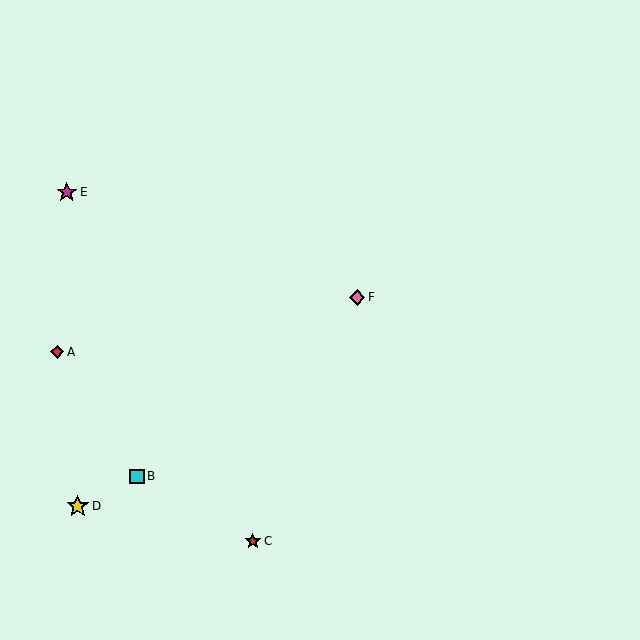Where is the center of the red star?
The center of the red star is at (253, 541).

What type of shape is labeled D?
Shape D is a yellow star.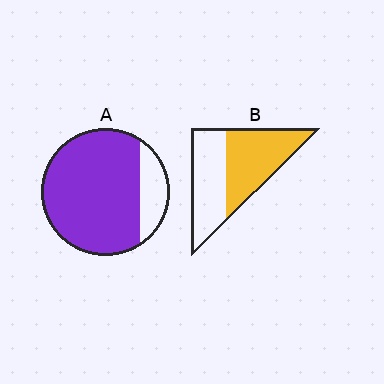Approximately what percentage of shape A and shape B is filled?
A is approximately 80% and B is approximately 55%.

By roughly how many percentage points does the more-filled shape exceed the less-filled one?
By roughly 30 percentage points (A over B).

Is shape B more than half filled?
Roughly half.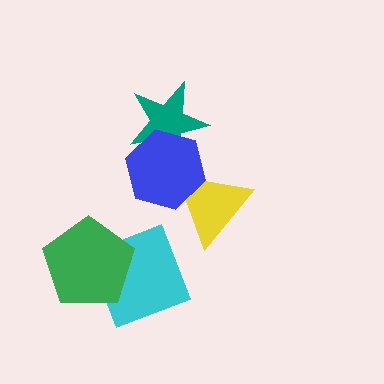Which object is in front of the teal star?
The blue hexagon is in front of the teal star.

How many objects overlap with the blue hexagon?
2 objects overlap with the blue hexagon.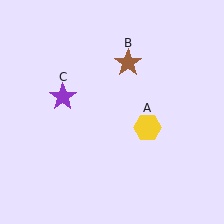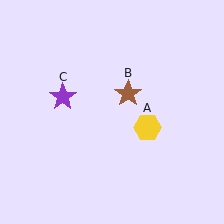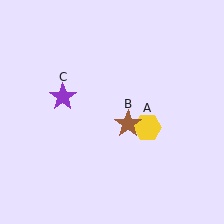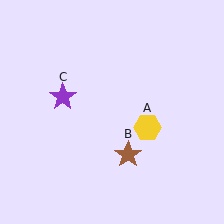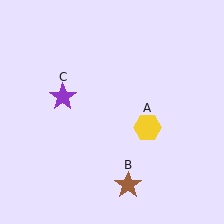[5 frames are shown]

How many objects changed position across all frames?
1 object changed position: brown star (object B).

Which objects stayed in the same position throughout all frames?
Yellow hexagon (object A) and purple star (object C) remained stationary.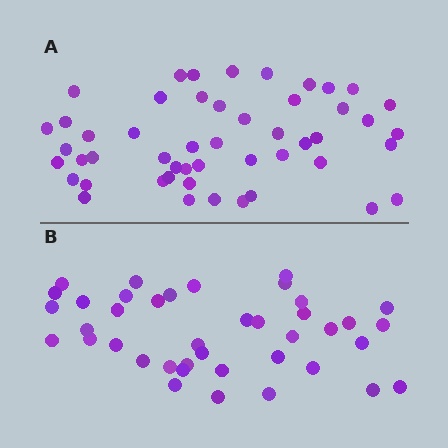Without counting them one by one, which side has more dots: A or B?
Region A (the top region) has more dots.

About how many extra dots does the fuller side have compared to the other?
Region A has roughly 10 or so more dots than region B.